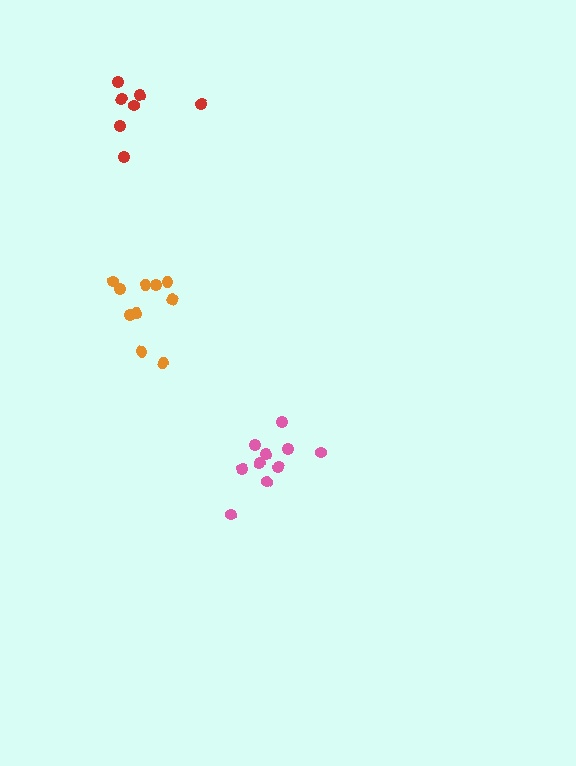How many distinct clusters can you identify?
There are 3 distinct clusters.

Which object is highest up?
The red cluster is topmost.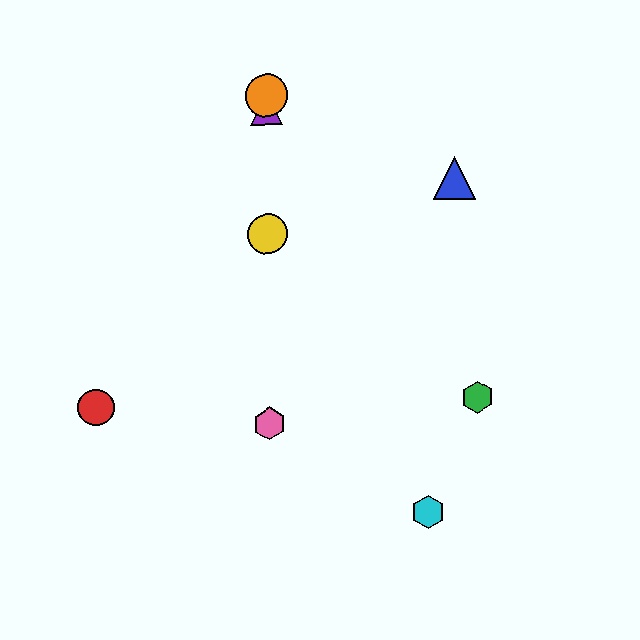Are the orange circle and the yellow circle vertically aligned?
Yes, both are at x≈266.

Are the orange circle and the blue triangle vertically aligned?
No, the orange circle is at x≈266 and the blue triangle is at x≈454.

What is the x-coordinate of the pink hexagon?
The pink hexagon is at x≈269.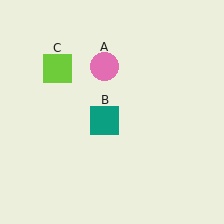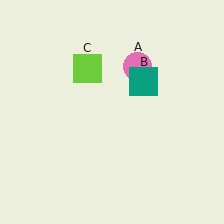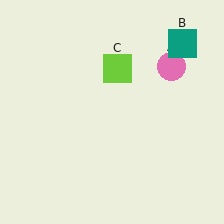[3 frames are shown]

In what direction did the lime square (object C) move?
The lime square (object C) moved right.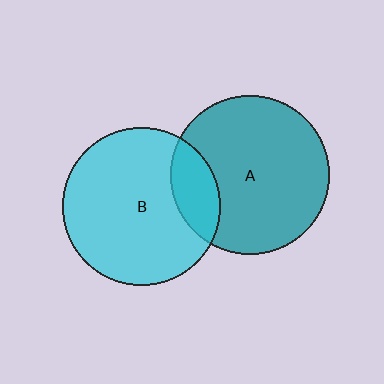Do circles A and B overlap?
Yes.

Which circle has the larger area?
Circle A (teal).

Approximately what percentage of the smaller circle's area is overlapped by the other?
Approximately 20%.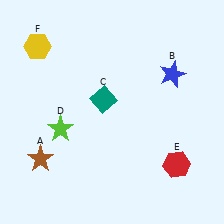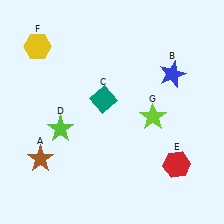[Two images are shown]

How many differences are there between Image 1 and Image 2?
There is 1 difference between the two images.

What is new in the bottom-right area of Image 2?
A lime star (G) was added in the bottom-right area of Image 2.